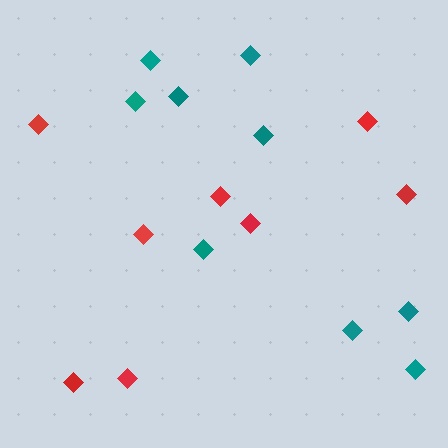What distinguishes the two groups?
There are 2 groups: one group of red diamonds (8) and one group of teal diamonds (9).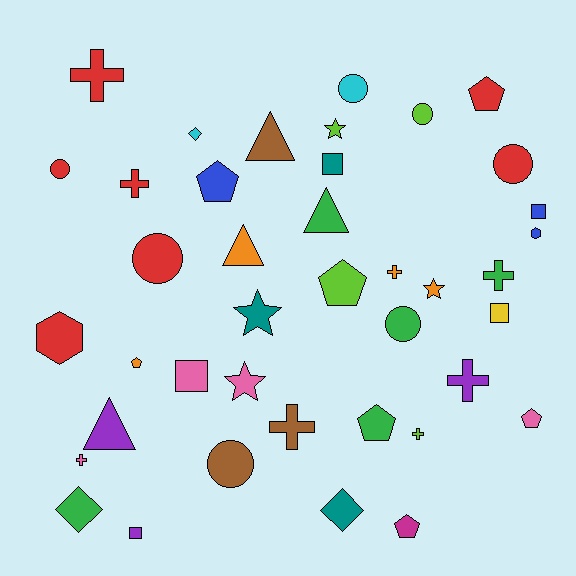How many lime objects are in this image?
There are 4 lime objects.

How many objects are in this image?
There are 40 objects.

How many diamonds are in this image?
There are 3 diamonds.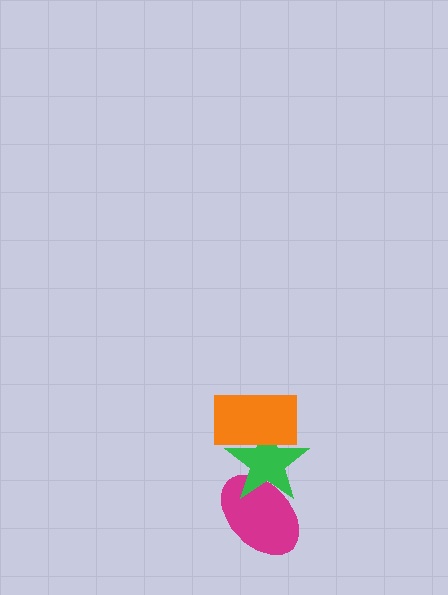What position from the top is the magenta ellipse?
The magenta ellipse is 3rd from the top.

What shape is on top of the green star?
The orange rectangle is on top of the green star.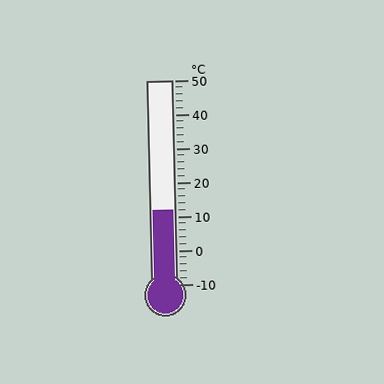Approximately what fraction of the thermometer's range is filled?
The thermometer is filled to approximately 35% of its range.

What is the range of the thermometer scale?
The thermometer scale ranges from -10°C to 50°C.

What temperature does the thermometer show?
The thermometer shows approximately 12°C.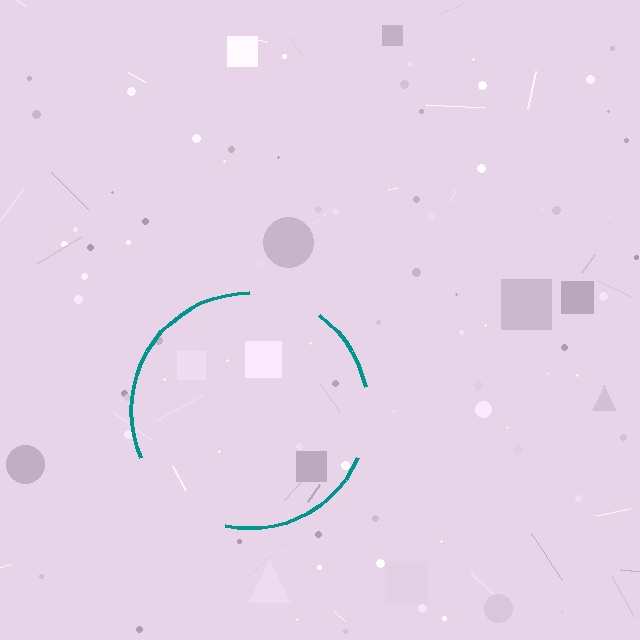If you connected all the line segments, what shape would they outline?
They would outline a circle.